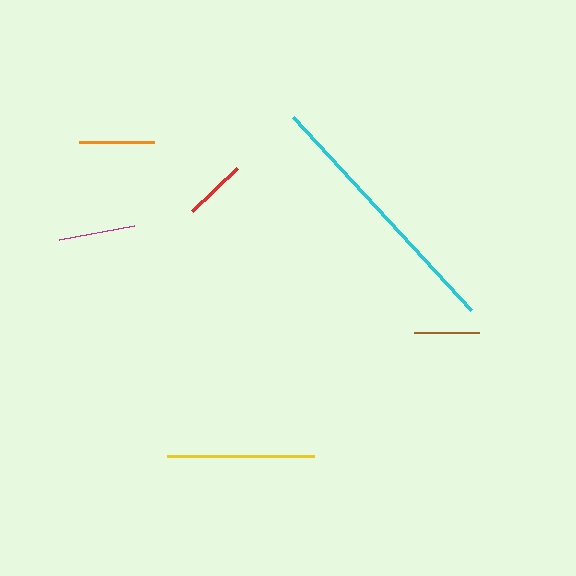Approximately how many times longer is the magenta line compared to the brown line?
The magenta line is approximately 1.2 times the length of the brown line.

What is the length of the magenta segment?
The magenta segment is approximately 76 pixels long.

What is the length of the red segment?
The red segment is approximately 62 pixels long.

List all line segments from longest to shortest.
From longest to shortest: cyan, yellow, magenta, orange, brown, red.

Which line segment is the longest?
The cyan line is the longest at approximately 263 pixels.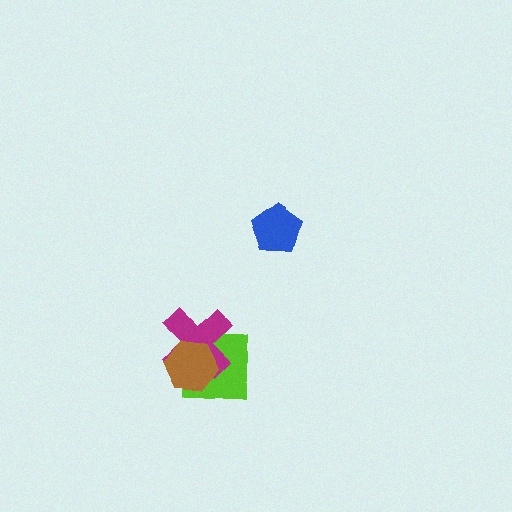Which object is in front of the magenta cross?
The brown hexagon is in front of the magenta cross.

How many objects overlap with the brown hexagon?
2 objects overlap with the brown hexagon.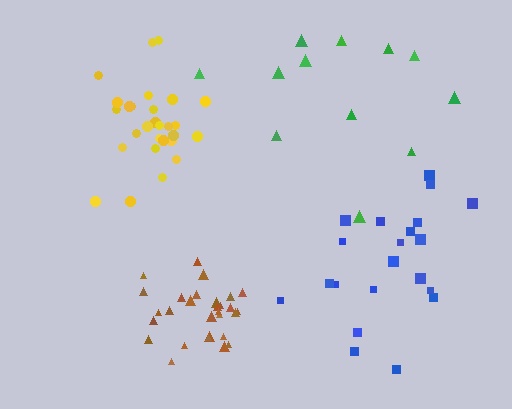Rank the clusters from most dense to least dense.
brown, yellow, blue, green.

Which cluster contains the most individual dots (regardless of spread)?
Brown (29).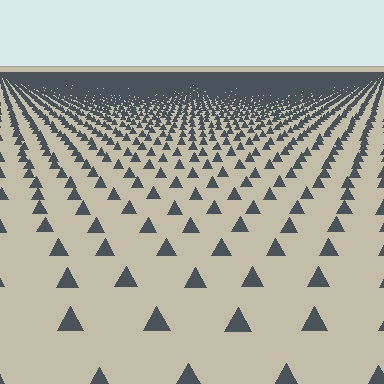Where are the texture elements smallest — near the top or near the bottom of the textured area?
Near the top.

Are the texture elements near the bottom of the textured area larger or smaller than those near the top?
Larger. Near the bottom, elements are closer to the viewer and appear at a bigger on-screen size.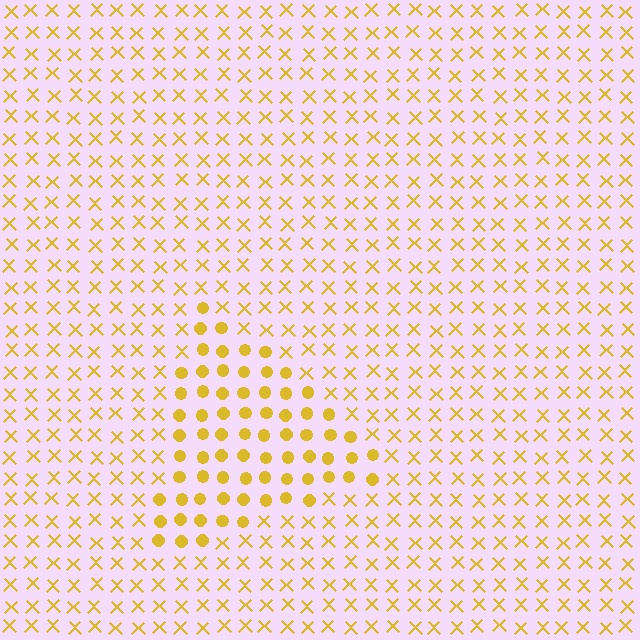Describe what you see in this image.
The image is filled with small yellow elements arranged in a uniform grid. A triangle-shaped region contains circles, while the surrounding area contains X marks. The boundary is defined purely by the change in element shape.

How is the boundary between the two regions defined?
The boundary is defined by a change in element shape: circles inside vs. X marks outside. All elements share the same color and spacing.